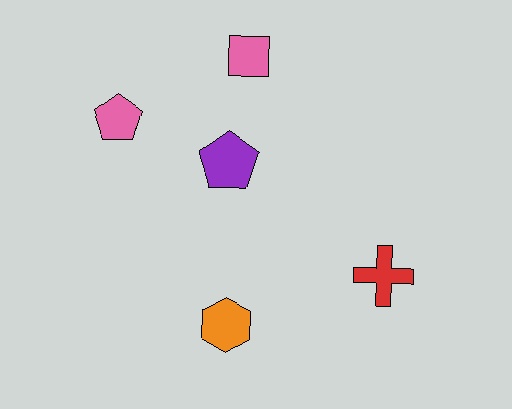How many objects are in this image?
There are 5 objects.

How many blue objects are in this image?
There are no blue objects.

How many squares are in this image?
There is 1 square.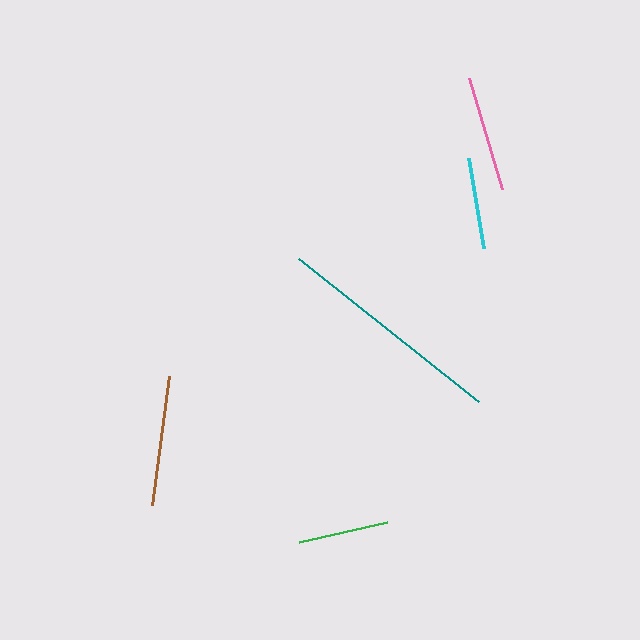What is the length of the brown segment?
The brown segment is approximately 131 pixels long.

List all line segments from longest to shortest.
From longest to shortest: teal, brown, pink, cyan, green.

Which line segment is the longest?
The teal line is the longest at approximately 230 pixels.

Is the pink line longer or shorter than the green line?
The pink line is longer than the green line.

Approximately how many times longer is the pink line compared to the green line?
The pink line is approximately 1.3 times the length of the green line.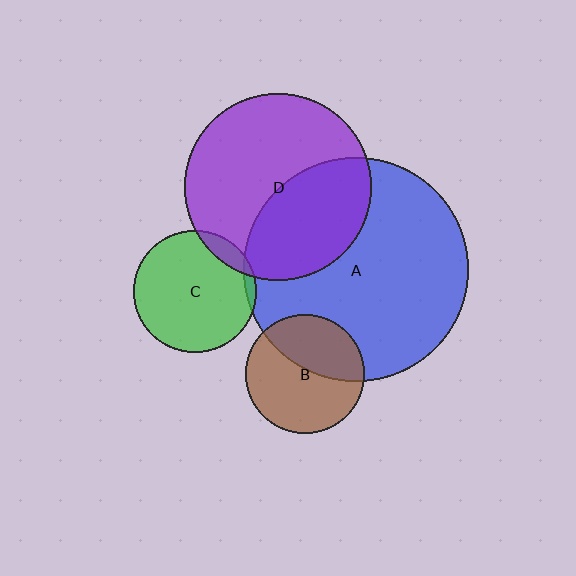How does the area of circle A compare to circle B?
Approximately 3.5 times.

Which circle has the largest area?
Circle A (blue).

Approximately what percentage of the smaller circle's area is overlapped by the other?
Approximately 40%.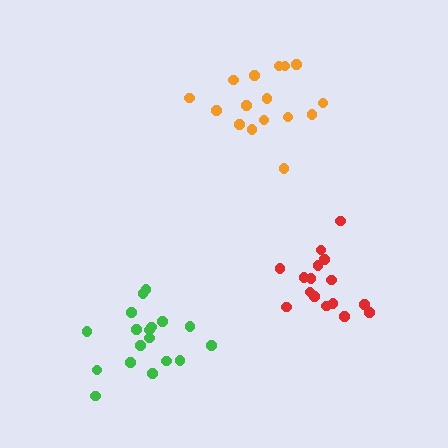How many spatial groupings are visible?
There are 3 spatial groupings.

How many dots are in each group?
Group 1: 18 dots, Group 2: 16 dots, Group 3: 16 dots (50 total).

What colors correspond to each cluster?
The clusters are colored: green, red, orange.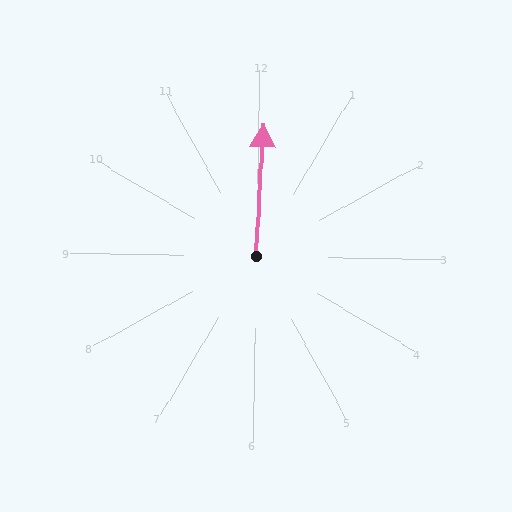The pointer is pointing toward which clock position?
Roughly 12 o'clock.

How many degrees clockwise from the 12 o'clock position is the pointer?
Approximately 2 degrees.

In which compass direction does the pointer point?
North.